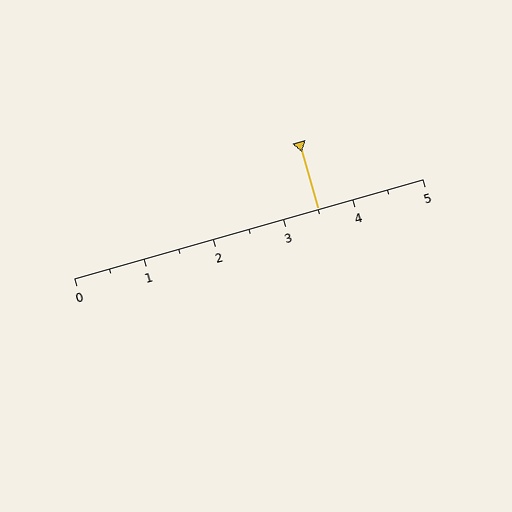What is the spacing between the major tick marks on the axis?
The major ticks are spaced 1 apart.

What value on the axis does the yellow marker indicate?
The marker indicates approximately 3.5.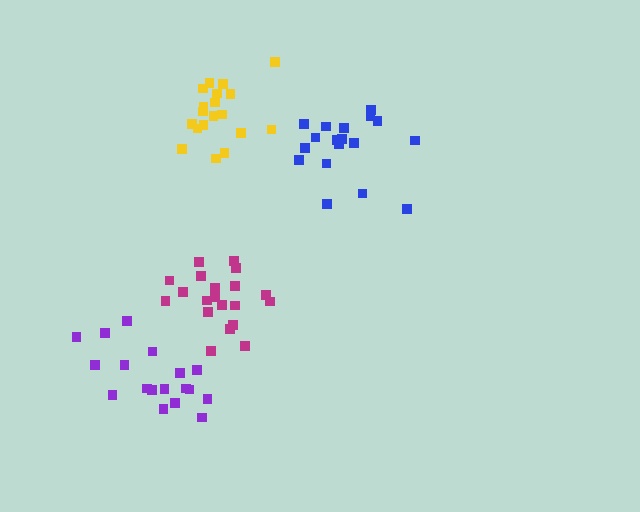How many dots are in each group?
Group 1: 20 dots, Group 2: 18 dots, Group 3: 18 dots, Group 4: 19 dots (75 total).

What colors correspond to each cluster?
The clusters are colored: magenta, purple, blue, yellow.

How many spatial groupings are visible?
There are 4 spatial groupings.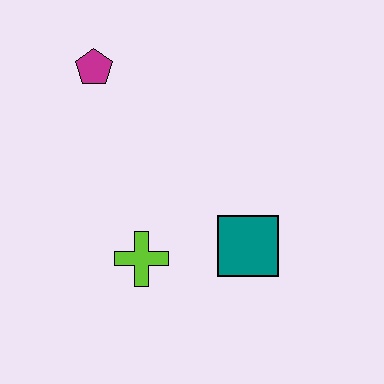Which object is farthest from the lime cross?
The magenta pentagon is farthest from the lime cross.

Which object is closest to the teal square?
The lime cross is closest to the teal square.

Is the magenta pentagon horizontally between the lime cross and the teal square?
No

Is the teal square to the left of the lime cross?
No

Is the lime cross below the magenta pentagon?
Yes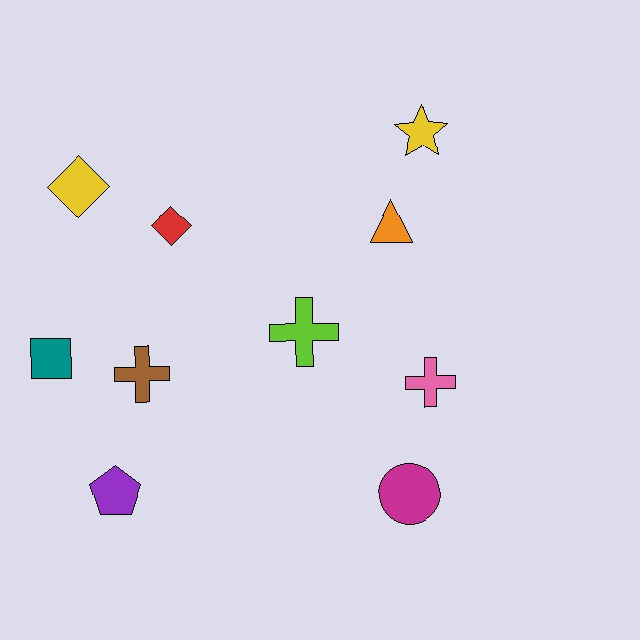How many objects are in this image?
There are 10 objects.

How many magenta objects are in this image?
There is 1 magenta object.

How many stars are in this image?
There is 1 star.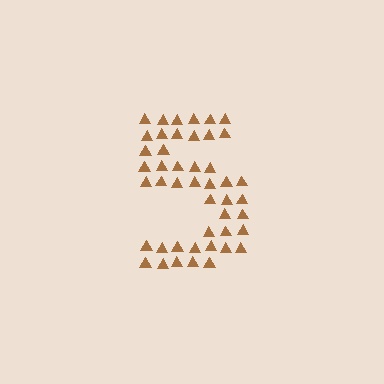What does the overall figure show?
The overall figure shows the digit 5.